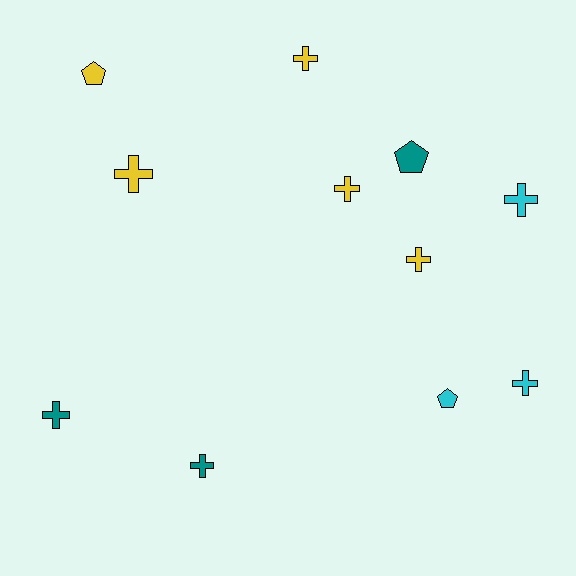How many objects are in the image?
There are 11 objects.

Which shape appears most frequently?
Cross, with 8 objects.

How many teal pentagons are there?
There is 1 teal pentagon.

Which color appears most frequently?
Yellow, with 5 objects.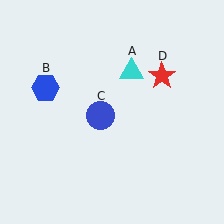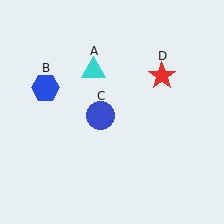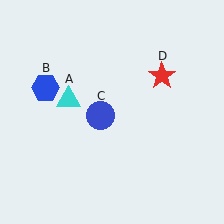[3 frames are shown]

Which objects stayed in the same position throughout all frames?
Blue hexagon (object B) and blue circle (object C) and red star (object D) remained stationary.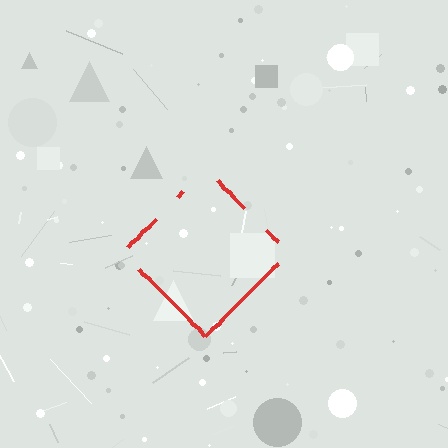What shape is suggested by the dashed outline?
The dashed outline suggests a diamond.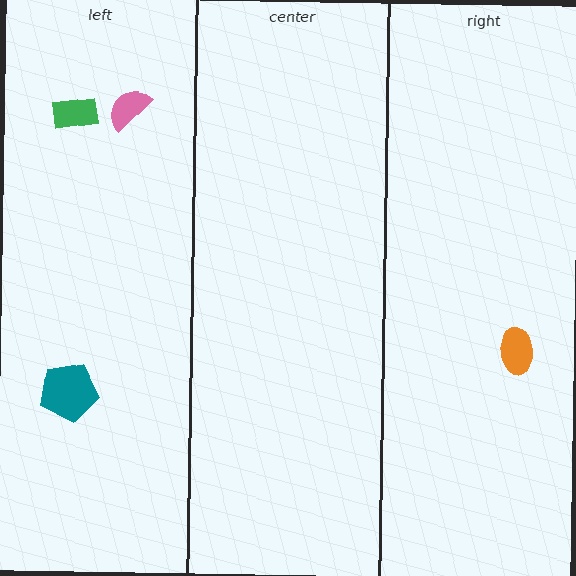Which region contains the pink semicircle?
The left region.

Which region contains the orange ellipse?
The right region.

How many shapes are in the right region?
1.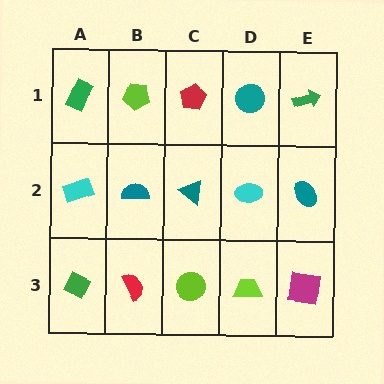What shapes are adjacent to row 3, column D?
A cyan ellipse (row 2, column D), a lime circle (row 3, column C), a magenta square (row 3, column E).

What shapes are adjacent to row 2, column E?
A green arrow (row 1, column E), a magenta square (row 3, column E), a cyan ellipse (row 2, column D).